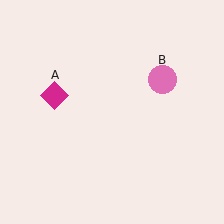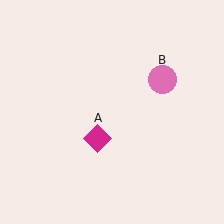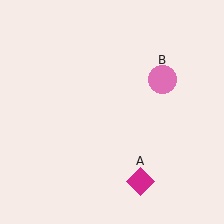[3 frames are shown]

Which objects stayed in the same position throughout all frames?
Pink circle (object B) remained stationary.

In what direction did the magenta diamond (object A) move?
The magenta diamond (object A) moved down and to the right.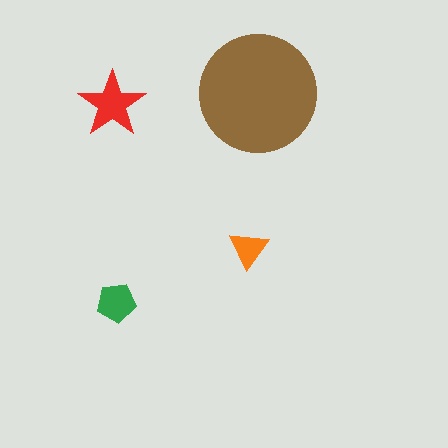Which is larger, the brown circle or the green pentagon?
The brown circle.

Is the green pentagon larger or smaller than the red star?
Smaller.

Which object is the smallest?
The orange triangle.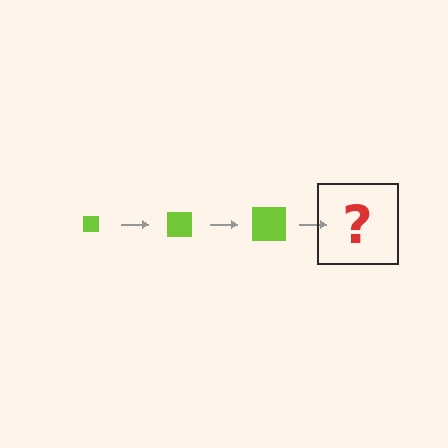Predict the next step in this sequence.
The next step is a lime square, larger than the previous one.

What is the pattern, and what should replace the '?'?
The pattern is that the square gets progressively larger each step. The '?' should be a lime square, larger than the previous one.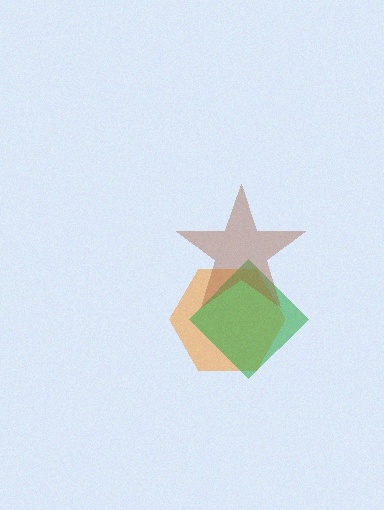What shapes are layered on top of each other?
The layered shapes are: an orange hexagon, a green diamond, a brown star.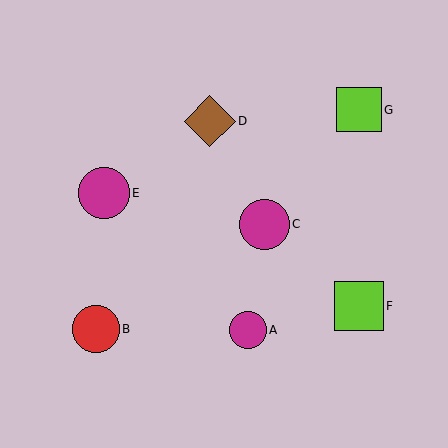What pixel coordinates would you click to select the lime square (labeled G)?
Click at (359, 110) to select the lime square G.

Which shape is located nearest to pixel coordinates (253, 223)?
The magenta circle (labeled C) at (264, 224) is nearest to that location.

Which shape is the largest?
The magenta circle (labeled E) is the largest.